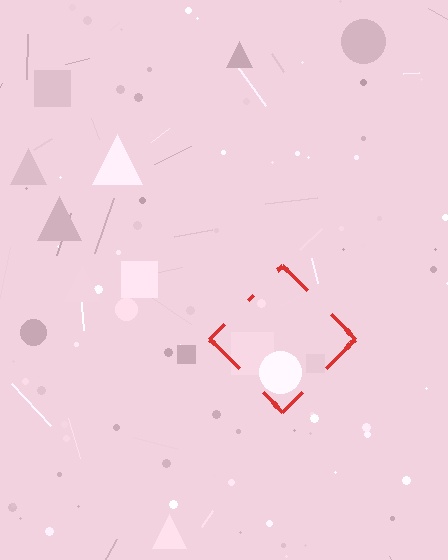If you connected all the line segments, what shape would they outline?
They would outline a diamond.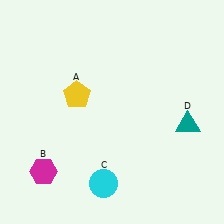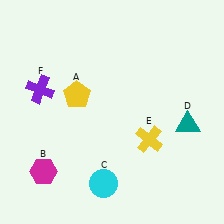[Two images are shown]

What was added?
A yellow cross (E), a purple cross (F) were added in Image 2.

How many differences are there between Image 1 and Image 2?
There are 2 differences between the two images.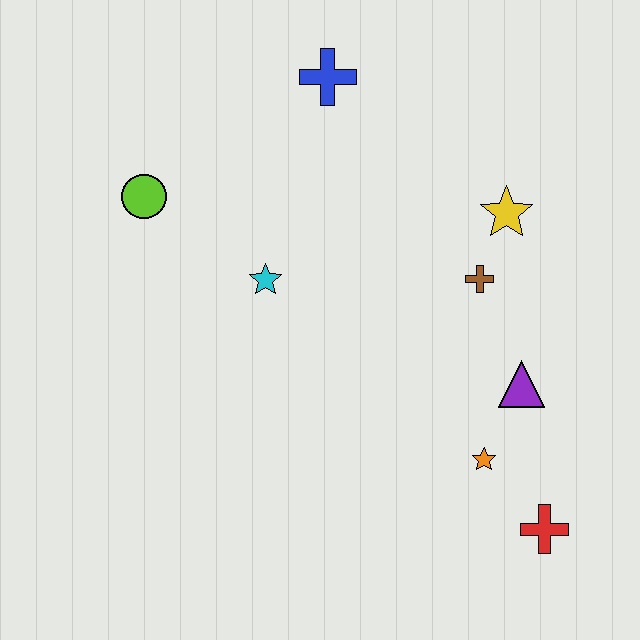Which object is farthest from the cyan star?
The red cross is farthest from the cyan star.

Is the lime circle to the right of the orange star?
No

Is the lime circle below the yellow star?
No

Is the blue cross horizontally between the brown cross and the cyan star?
Yes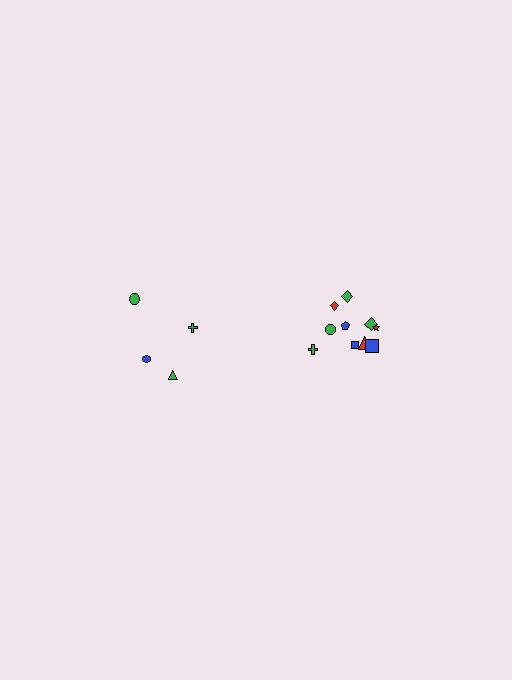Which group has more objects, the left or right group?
The right group.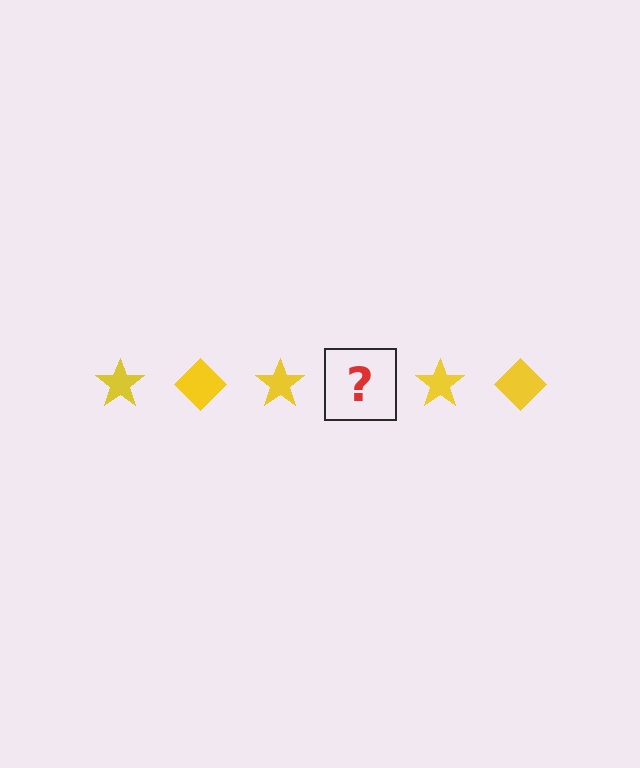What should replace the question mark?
The question mark should be replaced with a yellow diamond.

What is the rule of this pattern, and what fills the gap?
The rule is that the pattern cycles through star, diamond shapes in yellow. The gap should be filled with a yellow diamond.